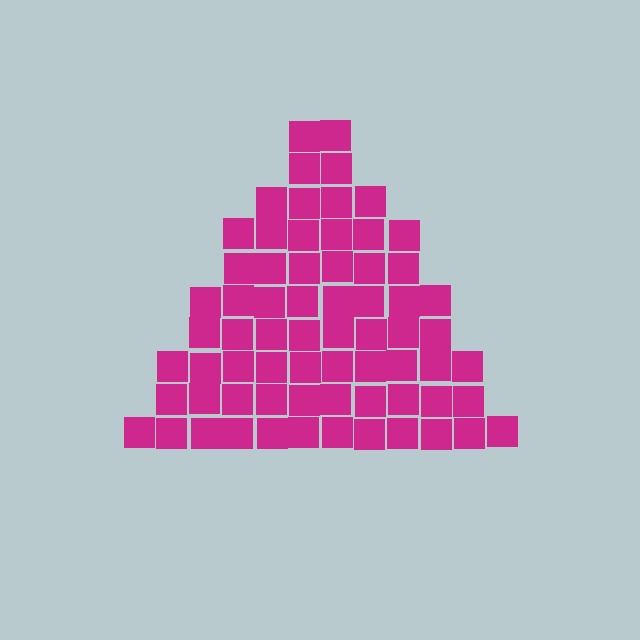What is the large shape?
The large shape is a triangle.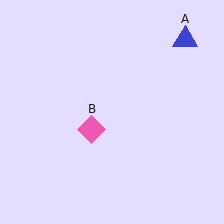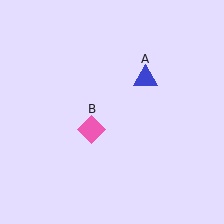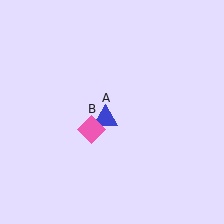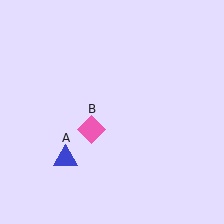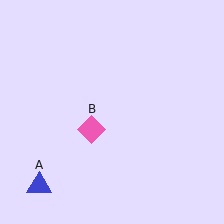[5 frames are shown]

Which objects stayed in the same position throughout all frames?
Pink diamond (object B) remained stationary.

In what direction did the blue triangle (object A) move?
The blue triangle (object A) moved down and to the left.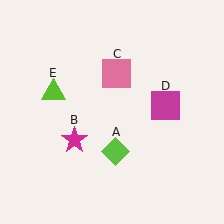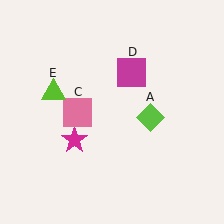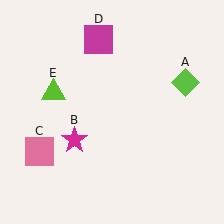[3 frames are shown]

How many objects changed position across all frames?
3 objects changed position: lime diamond (object A), pink square (object C), magenta square (object D).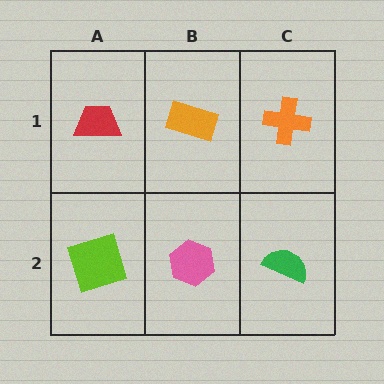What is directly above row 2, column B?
An orange rectangle.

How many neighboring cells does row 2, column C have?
2.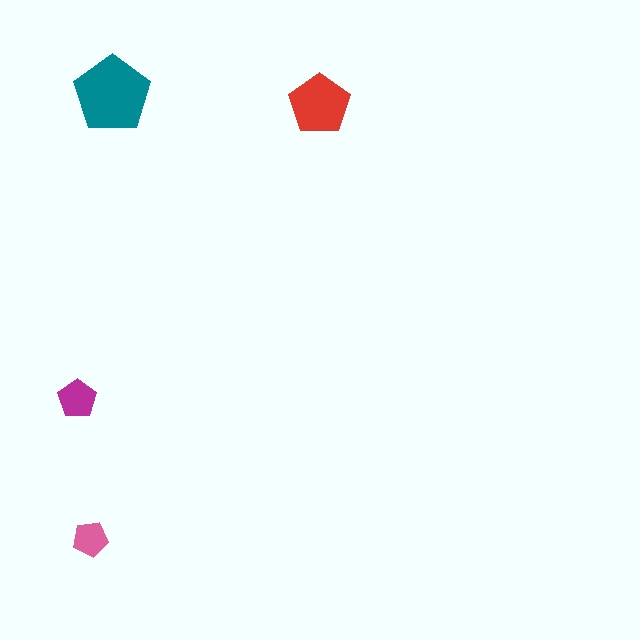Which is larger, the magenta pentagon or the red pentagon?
The red one.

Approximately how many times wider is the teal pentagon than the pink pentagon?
About 2 times wider.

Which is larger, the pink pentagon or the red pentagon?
The red one.